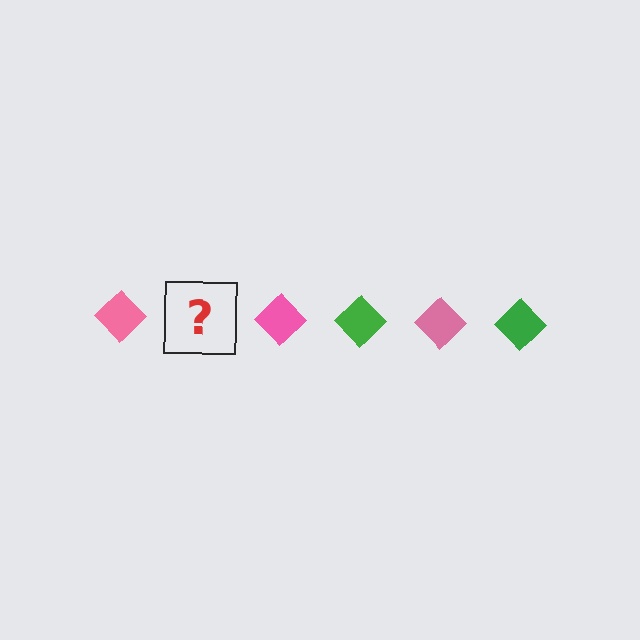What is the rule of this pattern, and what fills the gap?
The rule is that the pattern cycles through pink, green diamonds. The gap should be filled with a green diamond.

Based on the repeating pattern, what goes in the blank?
The blank should be a green diamond.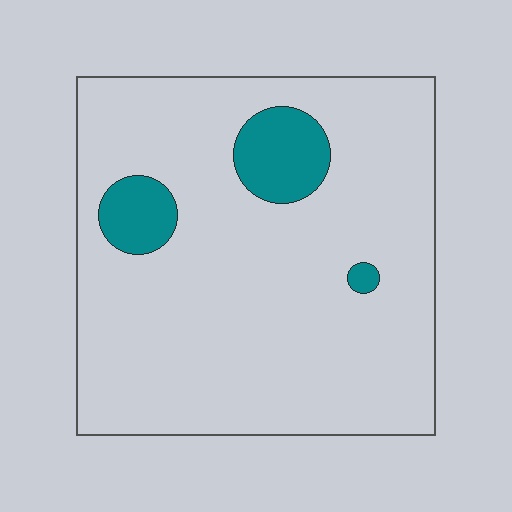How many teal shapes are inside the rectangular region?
3.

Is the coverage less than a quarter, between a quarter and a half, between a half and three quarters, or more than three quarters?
Less than a quarter.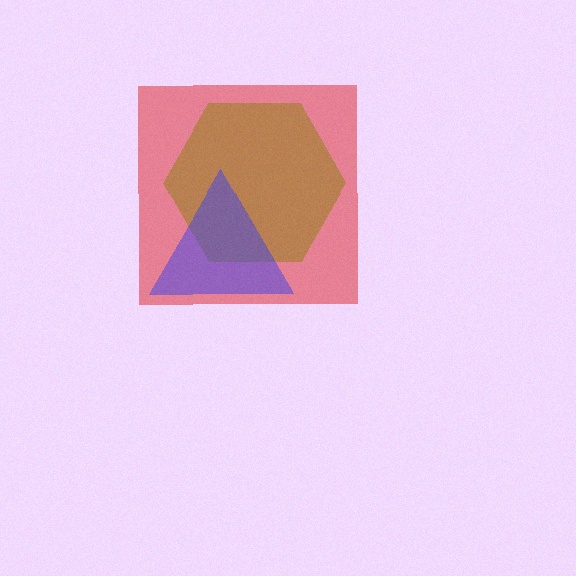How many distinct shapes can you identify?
There are 3 distinct shapes: a lime hexagon, a red square, a blue triangle.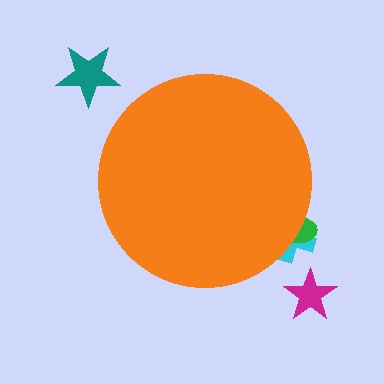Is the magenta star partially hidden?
No, the magenta star is fully visible.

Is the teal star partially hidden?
No, the teal star is fully visible.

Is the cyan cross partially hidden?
Yes, the cyan cross is partially hidden behind the orange circle.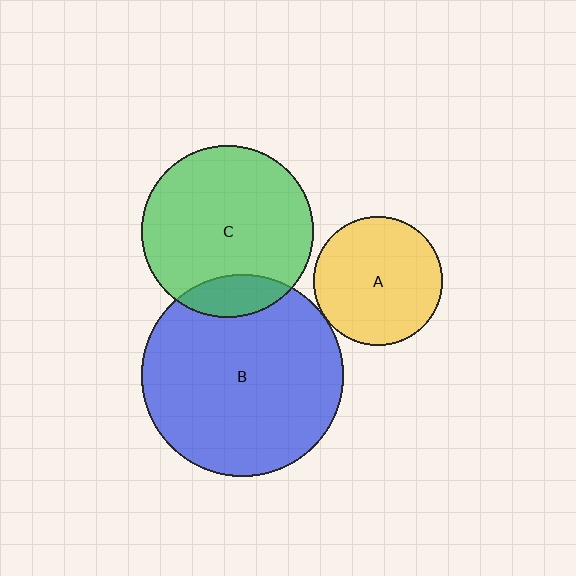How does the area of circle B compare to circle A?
Approximately 2.4 times.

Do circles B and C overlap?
Yes.